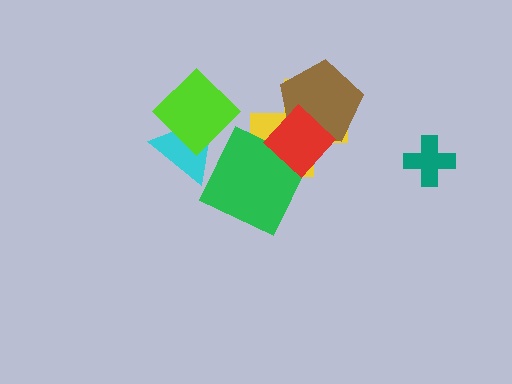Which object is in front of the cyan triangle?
The lime diamond is in front of the cyan triangle.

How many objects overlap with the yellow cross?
3 objects overlap with the yellow cross.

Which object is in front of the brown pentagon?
The red diamond is in front of the brown pentagon.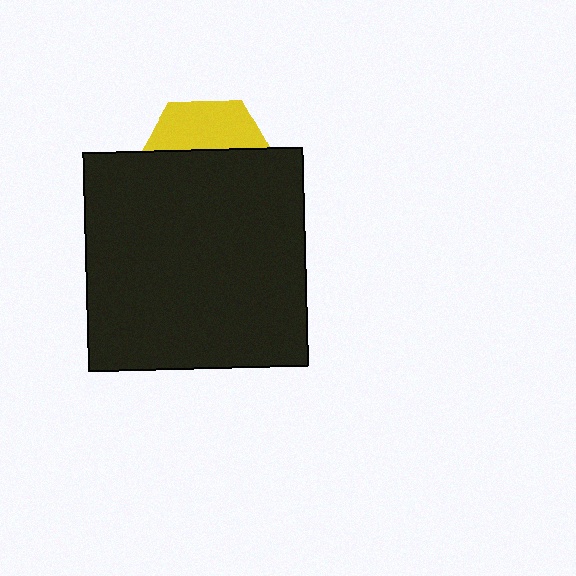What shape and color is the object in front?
The object in front is a black square.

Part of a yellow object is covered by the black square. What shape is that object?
It is a hexagon.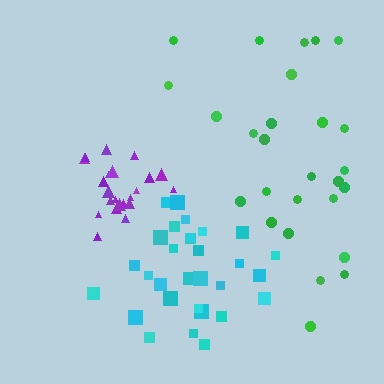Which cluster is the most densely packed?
Purple.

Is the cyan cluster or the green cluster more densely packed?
Cyan.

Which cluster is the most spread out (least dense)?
Green.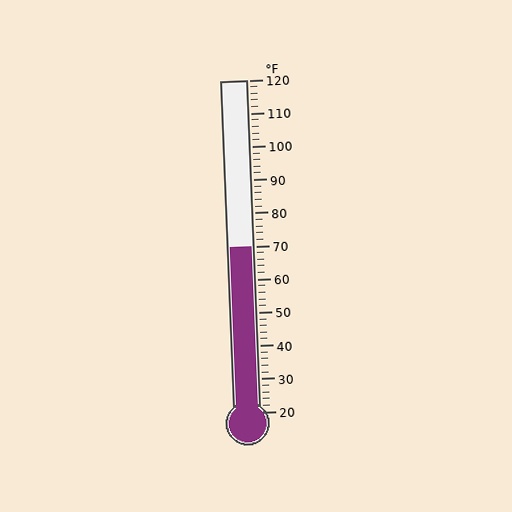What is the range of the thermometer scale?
The thermometer scale ranges from 20°F to 120°F.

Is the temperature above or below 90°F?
The temperature is below 90°F.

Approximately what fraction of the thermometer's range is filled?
The thermometer is filled to approximately 50% of its range.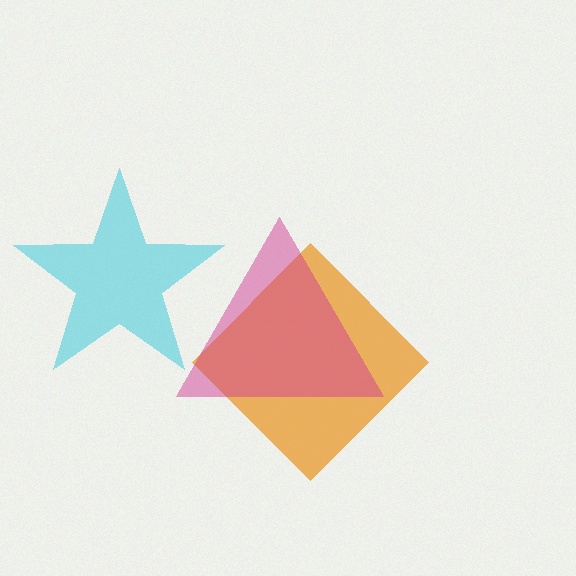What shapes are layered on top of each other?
The layered shapes are: an orange diamond, a magenta triangle, a cyan star.